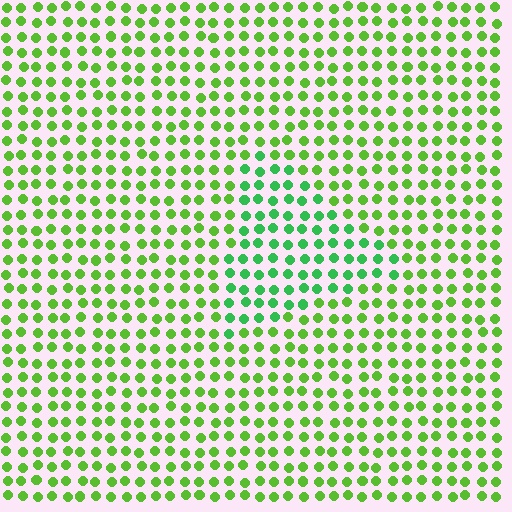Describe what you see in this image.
The image is filled with small lime elements in a uniform arrangement. A triangle-shaped region is visible where the elements are tinted to a slightly different hue, forming a subtle color boundary.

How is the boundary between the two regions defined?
The boundary is defined purely by a slight shift in hue (about 31 degrees). Spacing, size, and orientation are identical on both sides.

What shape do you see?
I see a triangle.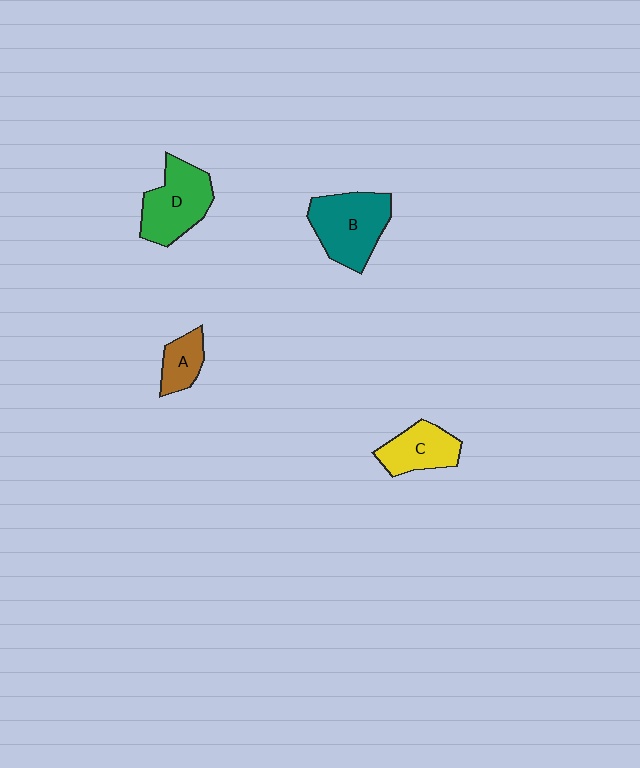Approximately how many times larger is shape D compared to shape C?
Approximately 1.4 times.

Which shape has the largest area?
Shape B (teal).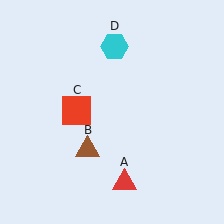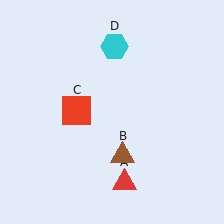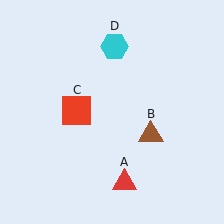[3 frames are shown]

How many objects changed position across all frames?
1 object changed position: brown triangle (object B).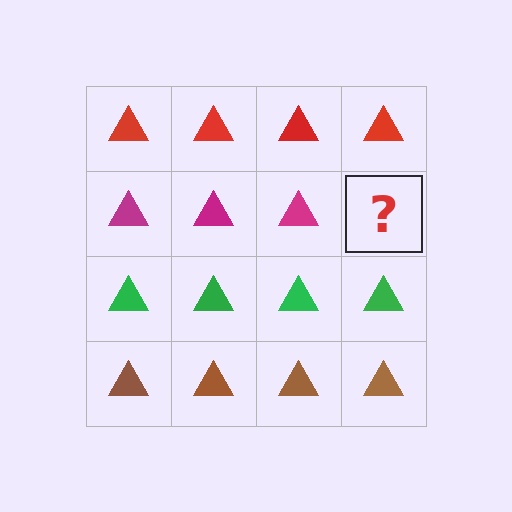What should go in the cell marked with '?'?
The missing cell should contain a magenta triangle.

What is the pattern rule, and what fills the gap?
The rule is that each row has a consistent color. The gap should be filled with a magenta triangle.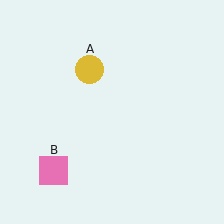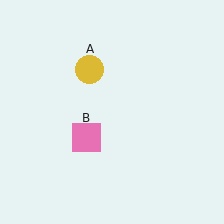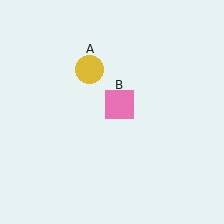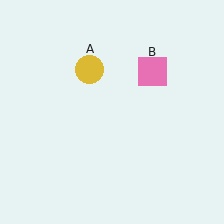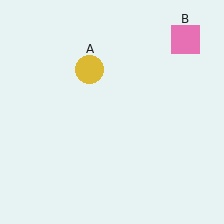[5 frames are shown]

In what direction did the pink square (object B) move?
The pink square (object B) moved up and to the right.